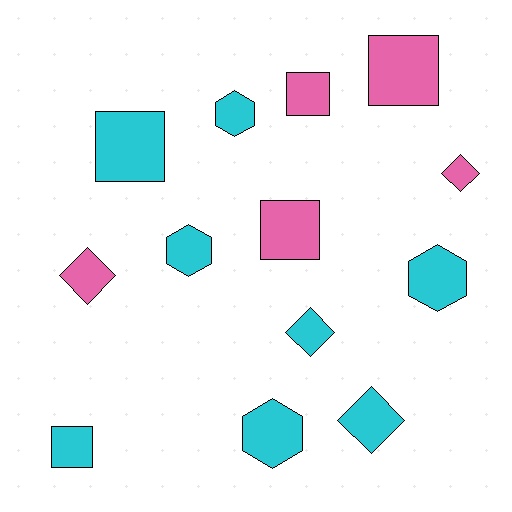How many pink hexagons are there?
There are no pink hexagons.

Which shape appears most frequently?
Square, with 5 objects.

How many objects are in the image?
There are 13 objects.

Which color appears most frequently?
Cyan, with 8 objects.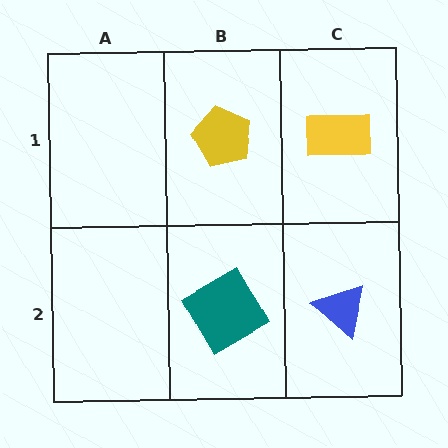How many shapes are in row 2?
2 shapes.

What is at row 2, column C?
A blue triangle.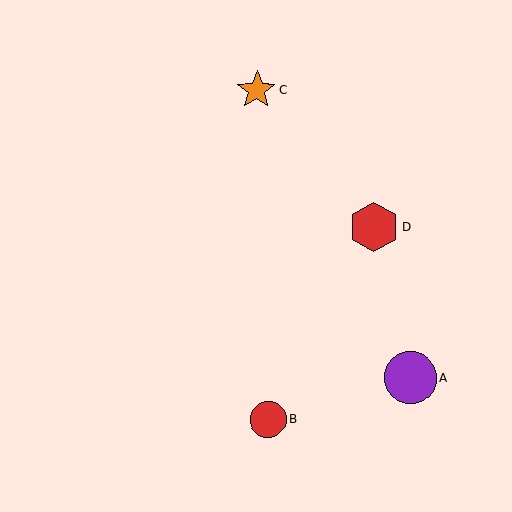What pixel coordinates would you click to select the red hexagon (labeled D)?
Click at (374, 227) to select the red hexagon D.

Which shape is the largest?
The purple circle (labeled A) is the largest.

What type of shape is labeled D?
Shape D is a red hexagon.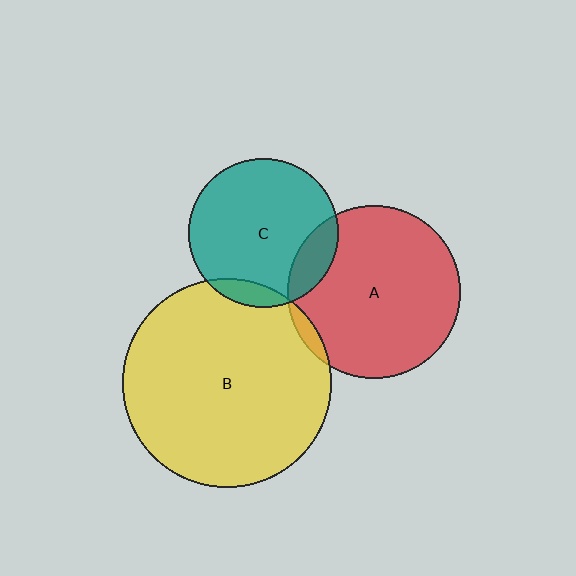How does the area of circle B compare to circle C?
Approximately 2.0 times.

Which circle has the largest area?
Circle B (yellow).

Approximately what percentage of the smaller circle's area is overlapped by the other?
Approximately 10%.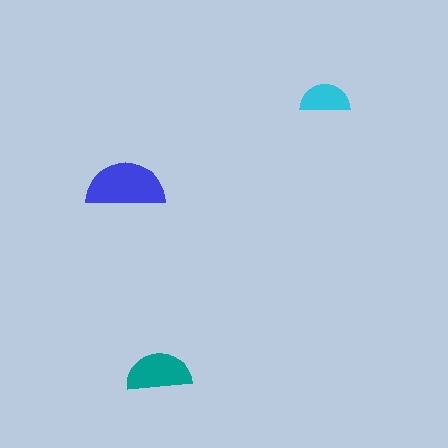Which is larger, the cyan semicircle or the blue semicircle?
The blue one.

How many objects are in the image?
There are 3 objects in the image.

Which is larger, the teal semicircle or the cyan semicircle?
The teal one.